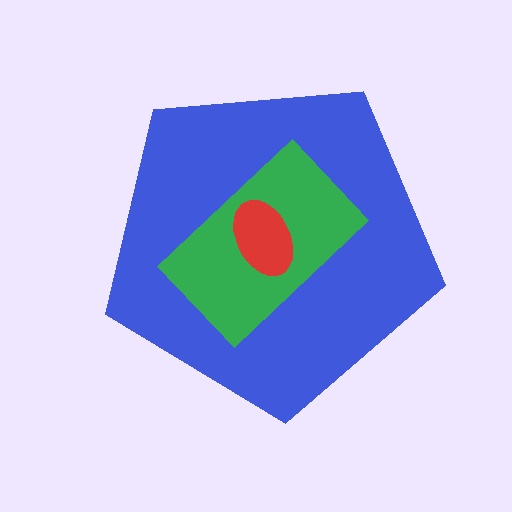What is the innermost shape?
The red ellipse.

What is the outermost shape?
The blue pentagon.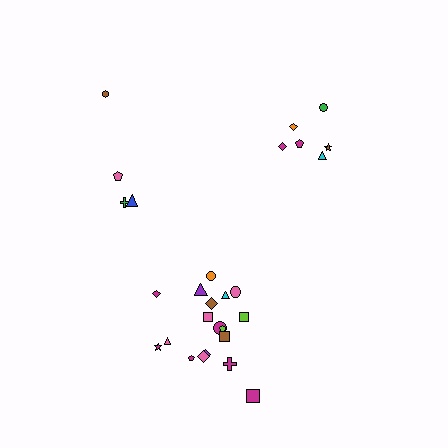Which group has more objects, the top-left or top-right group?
The top-right group.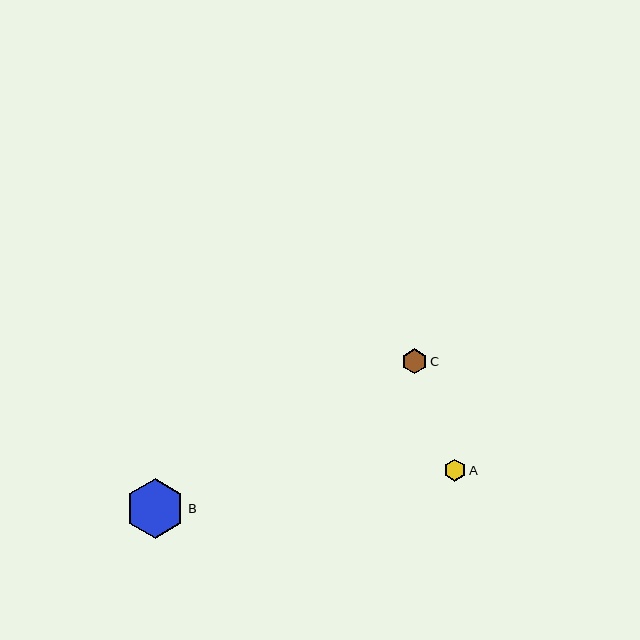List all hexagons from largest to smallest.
From largest to smallest: B, C, A.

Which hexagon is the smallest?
Hexagon A is the smallest with a size of approximately 22 pixels.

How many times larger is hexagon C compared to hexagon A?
Hexagon C is approximately 1.1 times the size of hexagon A.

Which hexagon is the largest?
Hexagon B is the largest with a size of approximately 60 pixels.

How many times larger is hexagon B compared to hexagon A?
Hexagon B is approximately 2.7 times the size of hexagon A.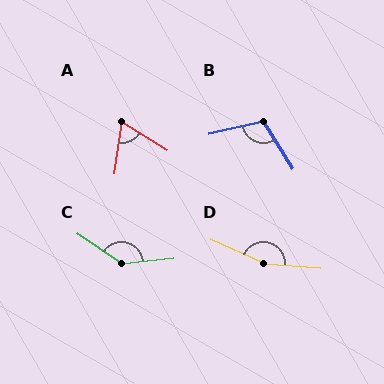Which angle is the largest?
D, at approximately 160 degrees.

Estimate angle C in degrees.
Approximately 140 degrees.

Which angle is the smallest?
A, at approximately 66 degrees.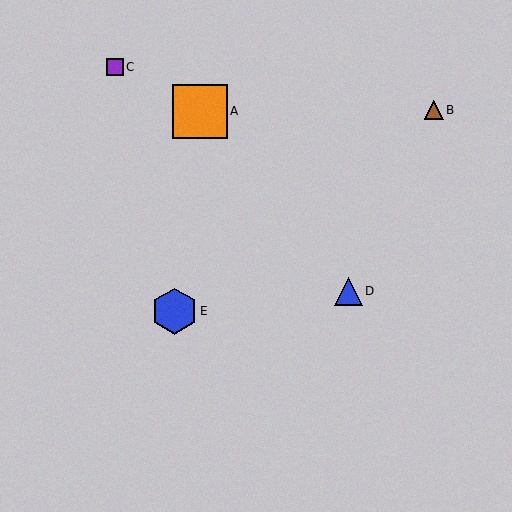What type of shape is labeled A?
Shape A is an orange square.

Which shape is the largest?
The orange square (labeled A) is the largest.